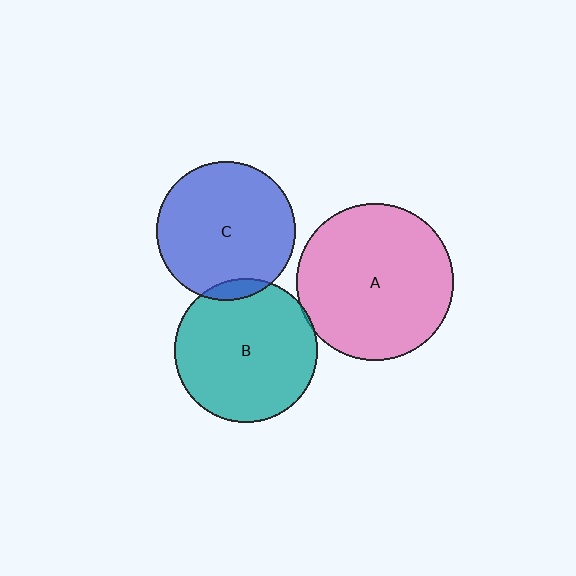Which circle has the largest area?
Circle A (pink).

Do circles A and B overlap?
Yes.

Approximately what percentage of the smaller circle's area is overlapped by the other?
Approximately 5%.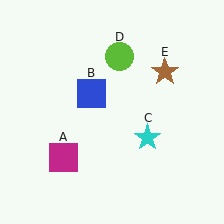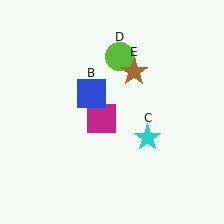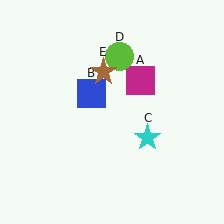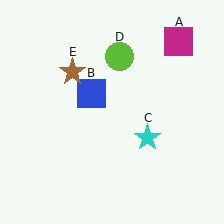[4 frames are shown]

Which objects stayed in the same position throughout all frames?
Blue square (object B) and cyan star (object C) and lime circle (object D) remained stationary.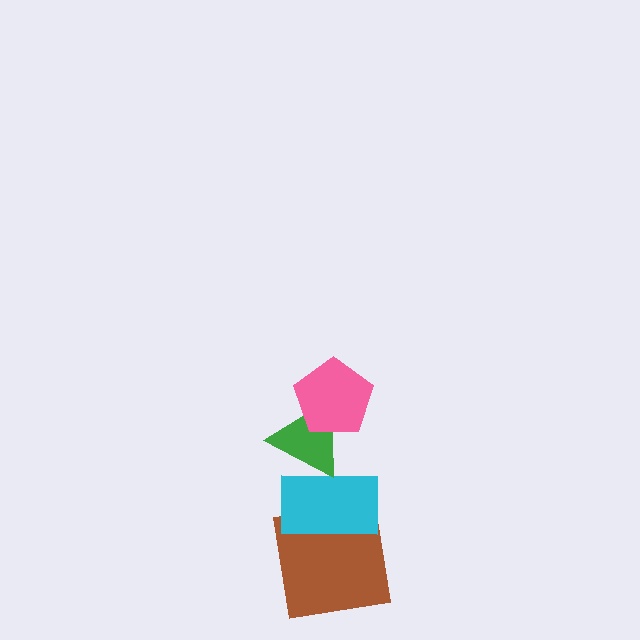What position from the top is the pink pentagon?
The pink pentagon is 1st from the top.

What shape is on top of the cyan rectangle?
The green triangle is on top of the cyan rectangle.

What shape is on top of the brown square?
The cyan rectangle is on top of the brown square.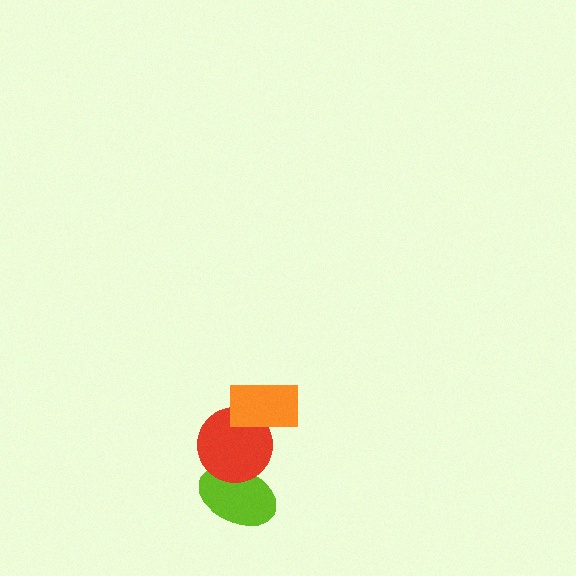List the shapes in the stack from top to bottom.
From top to bottom: the orange rectangle, the red circle, the lime ellipse.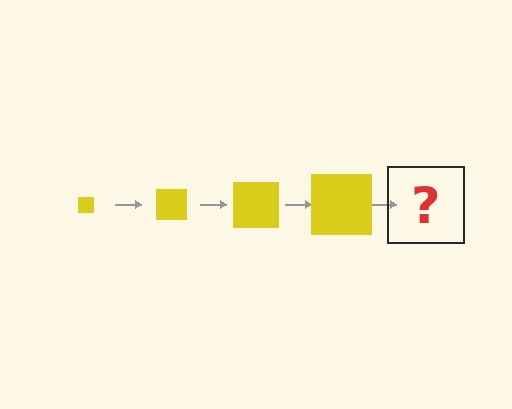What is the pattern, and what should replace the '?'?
The pattern is that the square gets progressively larger each step. The '?' should be a yellow square, larger than the previous one.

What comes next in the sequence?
The next element should be a yellow square, larger than the previous one.